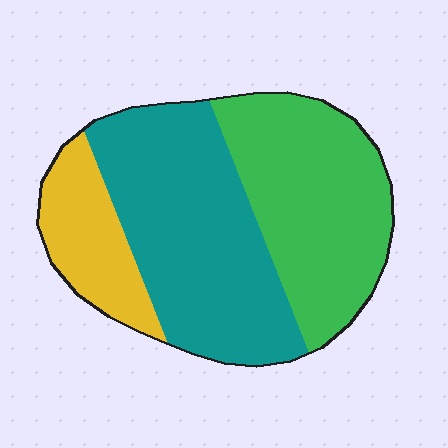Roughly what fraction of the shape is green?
Green covers roughly 40% of the shape.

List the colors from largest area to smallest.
From largest to smallest: teal, green, yellow.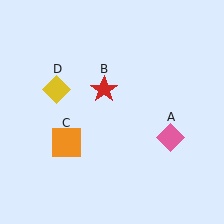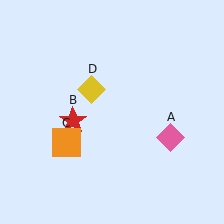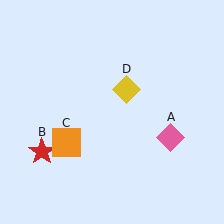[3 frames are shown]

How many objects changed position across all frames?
2 objects changed position: red star (object B), yellow diamond (object D).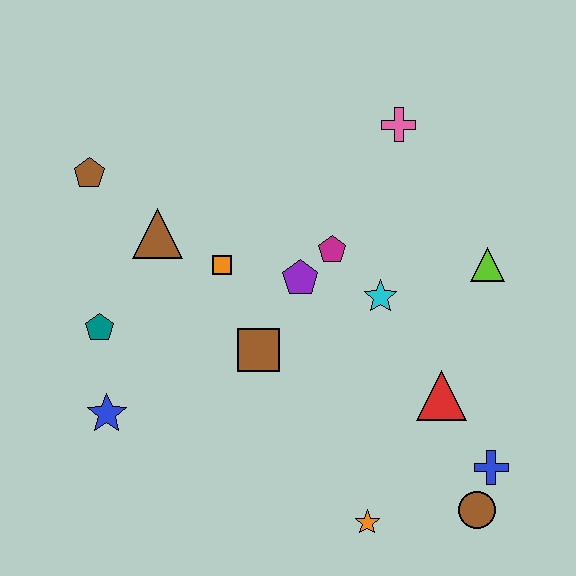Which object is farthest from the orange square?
The brown circle is farthest from the orange square.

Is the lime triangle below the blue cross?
No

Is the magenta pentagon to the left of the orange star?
Yes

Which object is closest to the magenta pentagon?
The purple pentagon is closest to the magenta pentagon.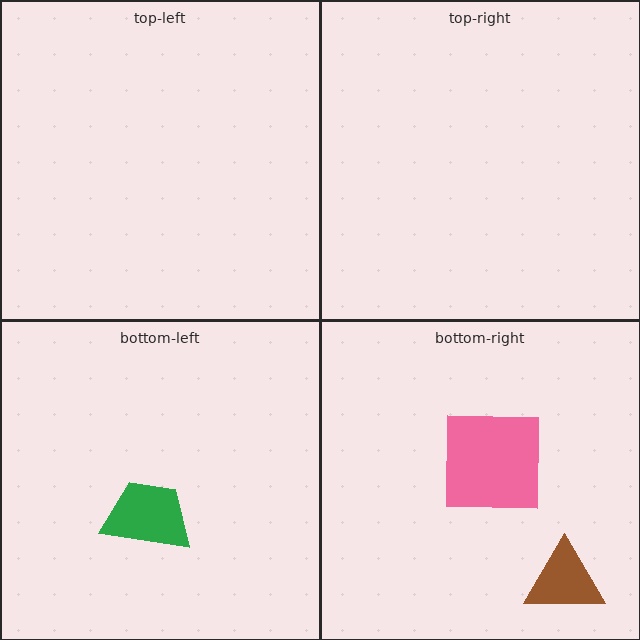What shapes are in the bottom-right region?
The brown triangle, the pink square.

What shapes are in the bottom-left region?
The green trapezoid.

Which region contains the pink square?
The bottom-right region.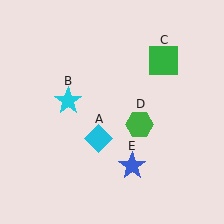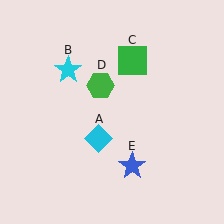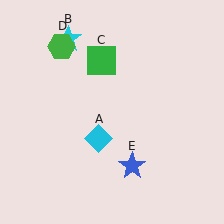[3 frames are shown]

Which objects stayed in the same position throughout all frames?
Cyan diamond (object A) and blue star (object E) remained stationary.